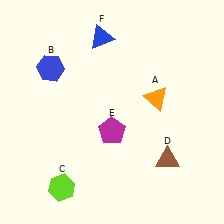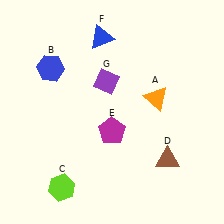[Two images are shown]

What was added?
A purple diamond (G) was added in Image 2.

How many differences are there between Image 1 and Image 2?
There is 1 difference between the two images.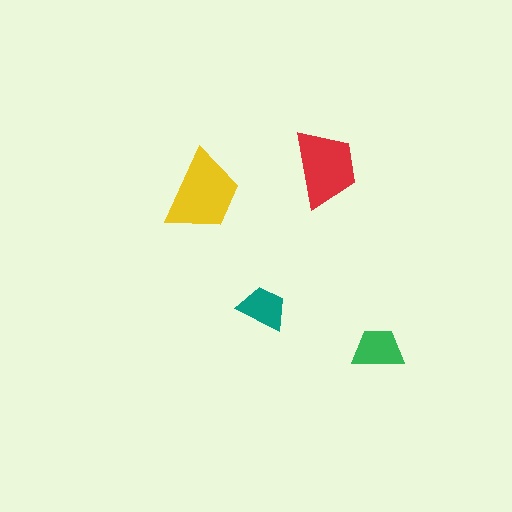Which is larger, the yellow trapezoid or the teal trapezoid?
The yellow one.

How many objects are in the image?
There are 4 objects in the image.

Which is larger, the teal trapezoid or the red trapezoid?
The red one.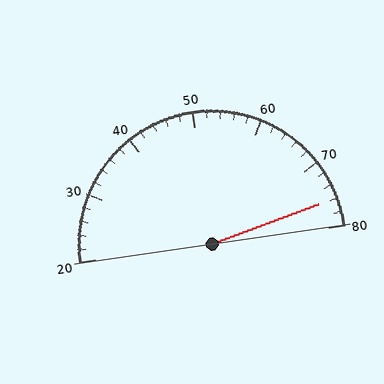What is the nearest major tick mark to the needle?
The nearest major tick mark is 80.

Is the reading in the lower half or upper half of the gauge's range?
The reading is in the upper half of the range (20 to 80).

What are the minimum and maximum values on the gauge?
The gauge ranges from 20 to 80.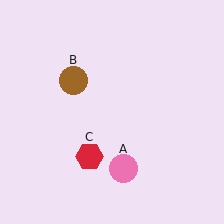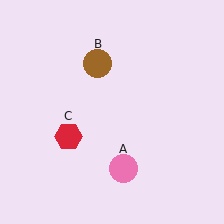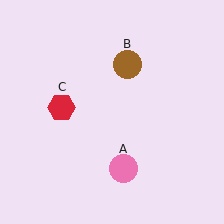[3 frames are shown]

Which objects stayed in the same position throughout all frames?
Pink circle (object A) remained stationary.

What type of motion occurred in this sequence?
The brown circle (object B), red hexagon (object C) rotated clockwise around the center of the scene.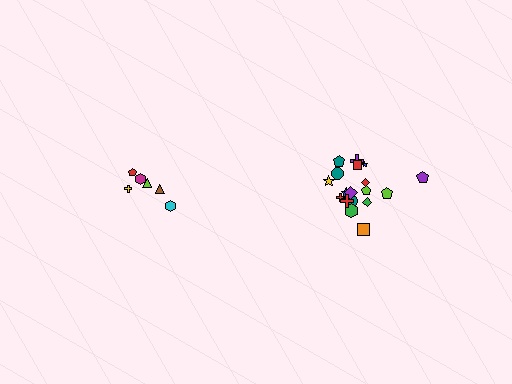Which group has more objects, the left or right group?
The right group.